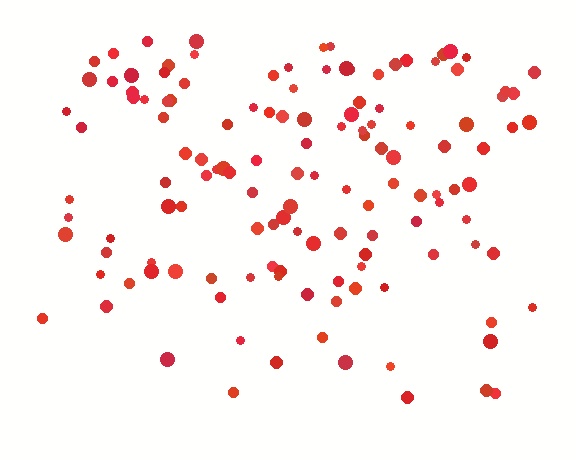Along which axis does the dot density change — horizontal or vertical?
Vertical.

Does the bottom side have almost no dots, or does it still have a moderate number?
Still a moderate number, just noticeably fewer than the top.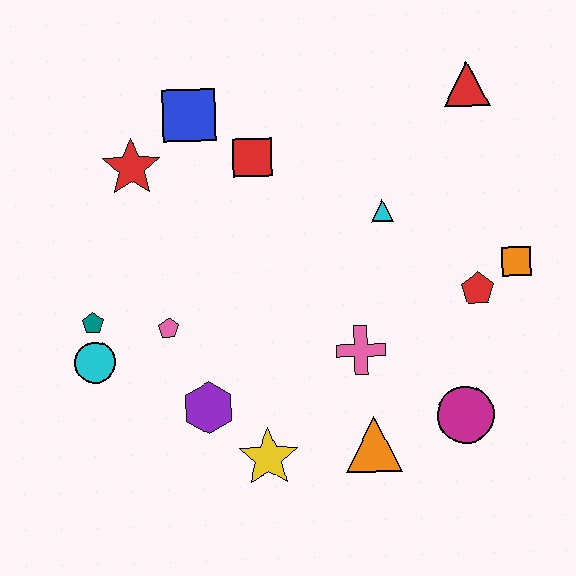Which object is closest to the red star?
The blue square is closest to the red star.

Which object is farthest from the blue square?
The magenta circle is farthest from the blue square.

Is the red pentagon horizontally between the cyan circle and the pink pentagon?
No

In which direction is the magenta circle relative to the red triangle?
The magenta circle is below the red triangle.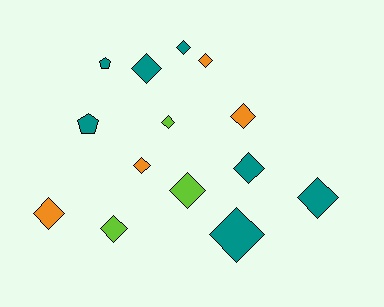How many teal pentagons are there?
There are 2 teal pentagons.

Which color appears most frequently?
Teal, with 7 objects.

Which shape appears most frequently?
Diamond, with 12 objects.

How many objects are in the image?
There are 14 objects.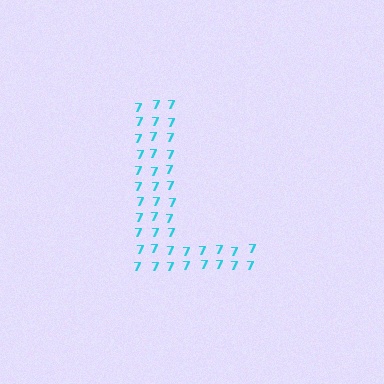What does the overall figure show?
The overall figure shows the letter L.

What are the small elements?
The small elements are digit 7's.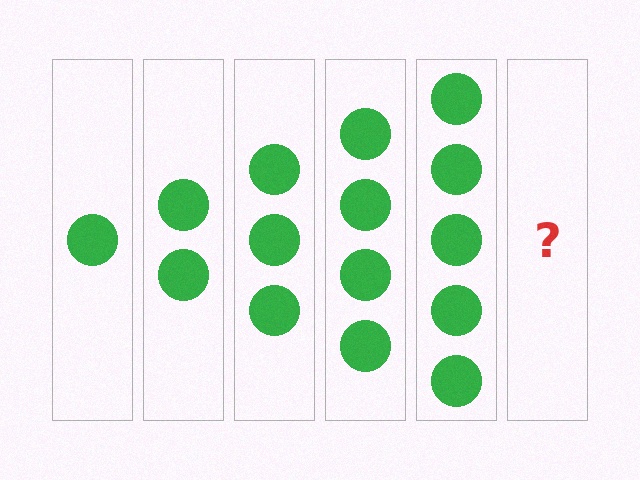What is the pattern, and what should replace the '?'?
The pattern is that each step adds one more circle. The '?' should be 6 circles.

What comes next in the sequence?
The next element should be 6 circles.